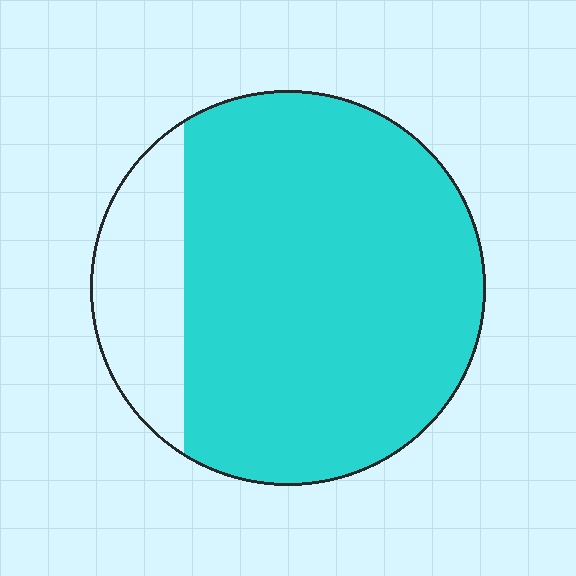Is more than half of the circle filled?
Yes.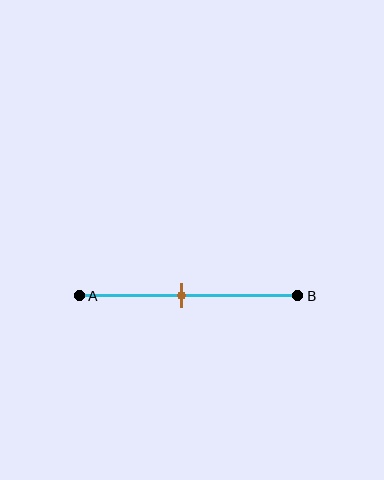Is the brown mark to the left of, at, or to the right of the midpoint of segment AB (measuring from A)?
The brown mark is to the left of the midpoint of segment AB.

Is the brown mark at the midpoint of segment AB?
No, the mark is at about 45% from A, not at the 50% midpoint.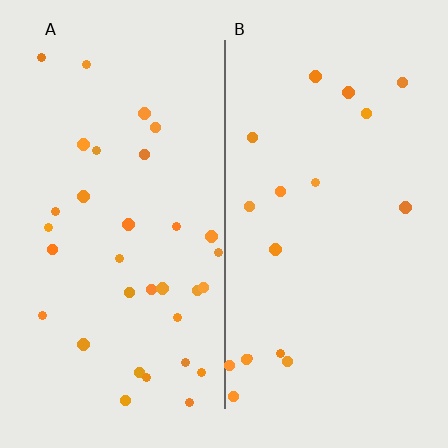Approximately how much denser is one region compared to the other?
Approximately 1.9× — region A over region B.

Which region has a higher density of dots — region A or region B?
A (the left).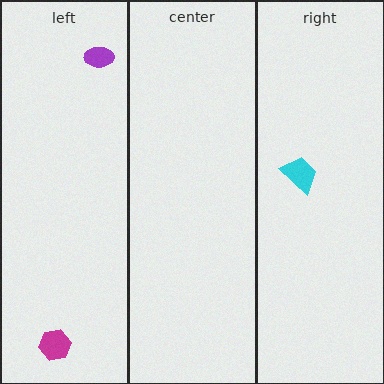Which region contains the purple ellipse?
The left region.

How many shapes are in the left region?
2.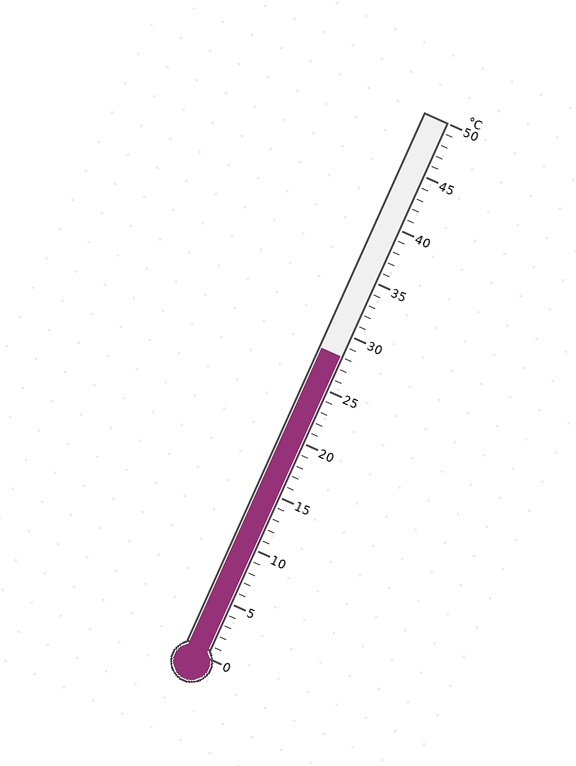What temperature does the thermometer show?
The thermometer shows approximately 28°C.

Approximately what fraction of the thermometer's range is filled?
The thermometer is filled to approximately 55% of its range.